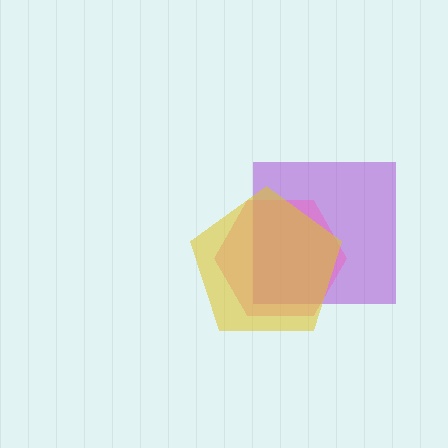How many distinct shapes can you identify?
There are 3 distinct shapes: a purple square, a pink hexagon, a yellow pentagon.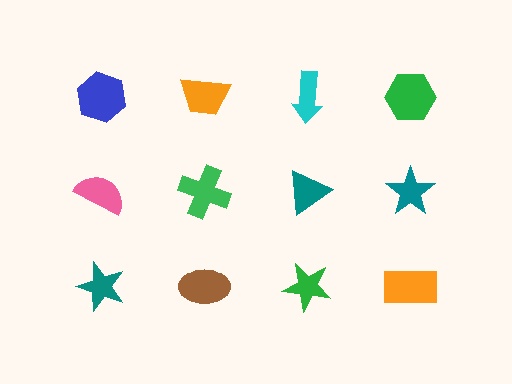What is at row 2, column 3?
A teal triangle.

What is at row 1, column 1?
A blue hexagon.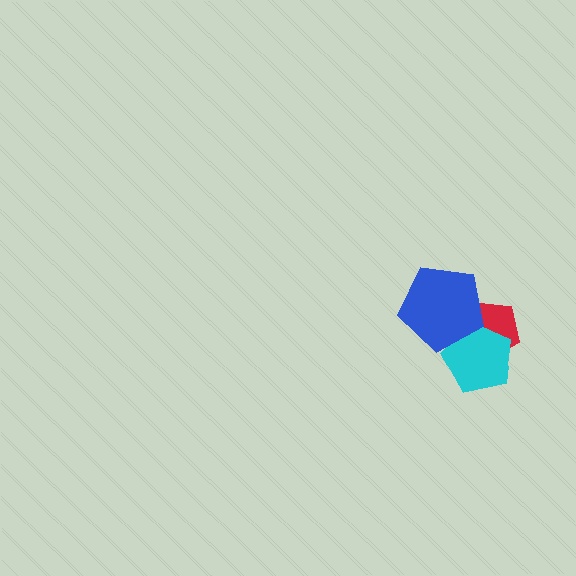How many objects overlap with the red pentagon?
2 objects overlap with the red pentagon.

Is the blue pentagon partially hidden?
No, no other shape covers it.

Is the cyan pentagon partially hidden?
Yes, it is partially covered by another shape.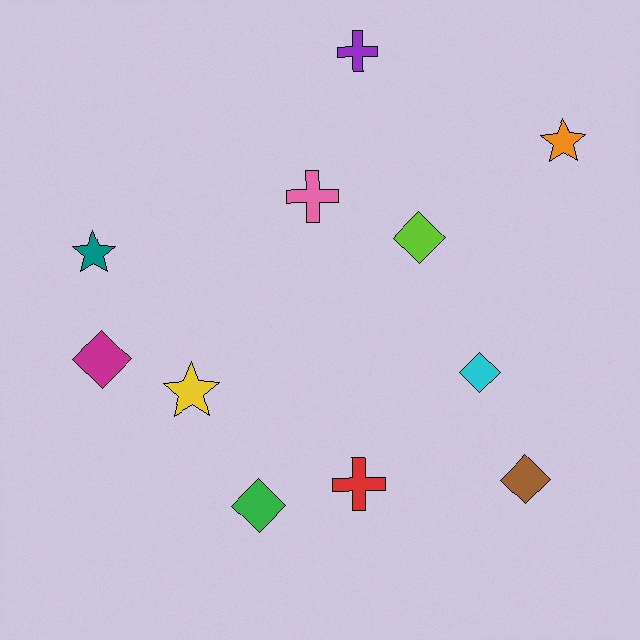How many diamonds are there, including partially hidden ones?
There are 5 diamonds.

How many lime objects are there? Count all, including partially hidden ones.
There is 1 lime object.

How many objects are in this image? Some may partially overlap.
There are 11 objects.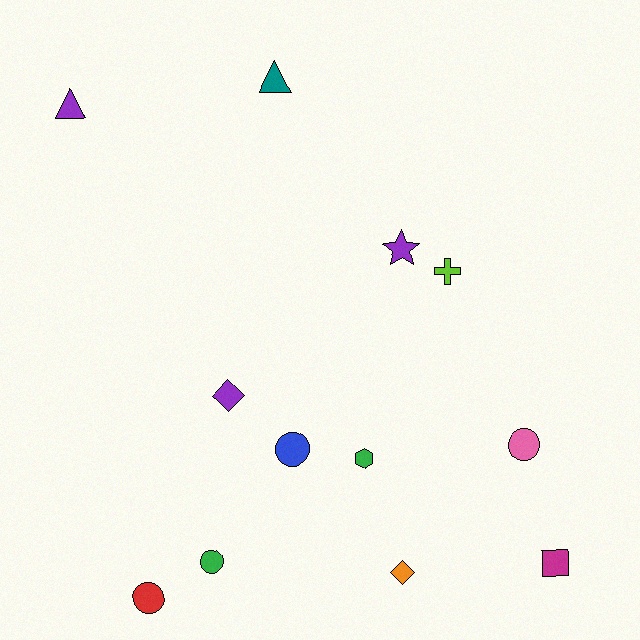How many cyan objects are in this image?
There are no cyan objects.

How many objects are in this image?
There are 12 objects.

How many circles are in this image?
There are 4 circles.